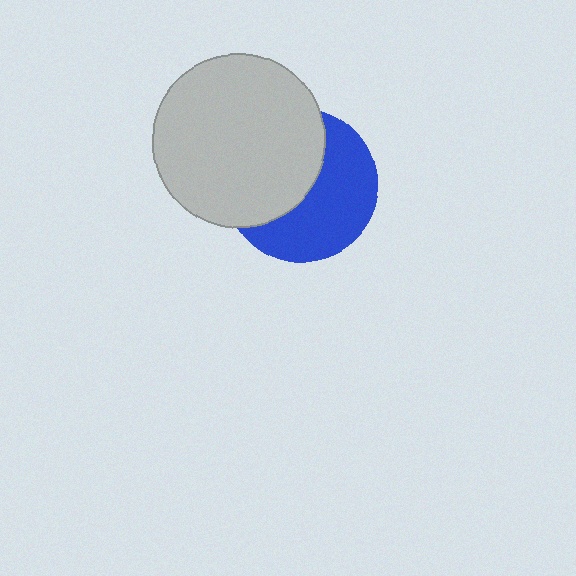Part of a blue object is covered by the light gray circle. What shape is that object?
It is a circle.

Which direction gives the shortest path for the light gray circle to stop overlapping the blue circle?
Moving toward the upper-left gives the shortest separation.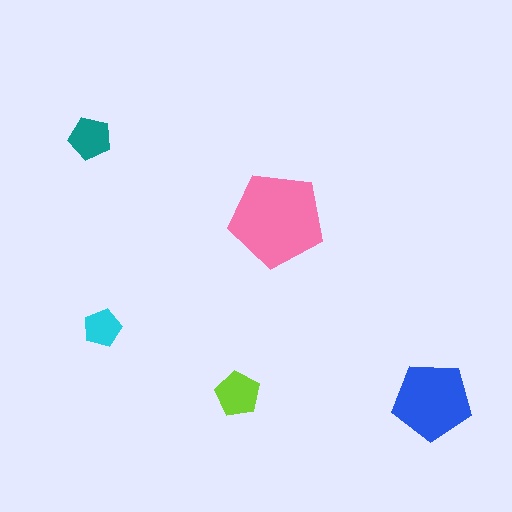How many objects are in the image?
There are 5 objects in the image.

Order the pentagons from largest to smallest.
the pink one, the blue one, the lime one, the teal one, the cyan one.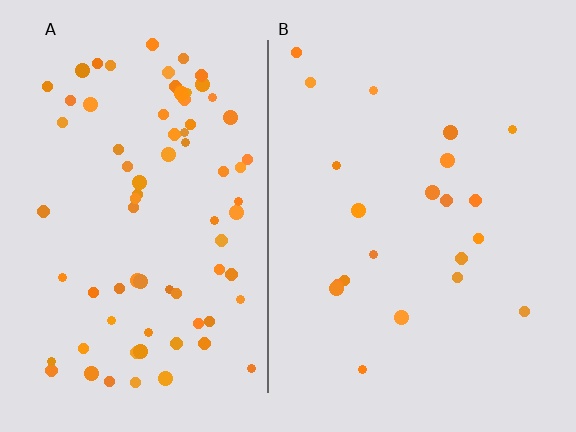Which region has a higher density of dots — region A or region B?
A (the left).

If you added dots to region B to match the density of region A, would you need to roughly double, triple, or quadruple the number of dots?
Approximately quadruple.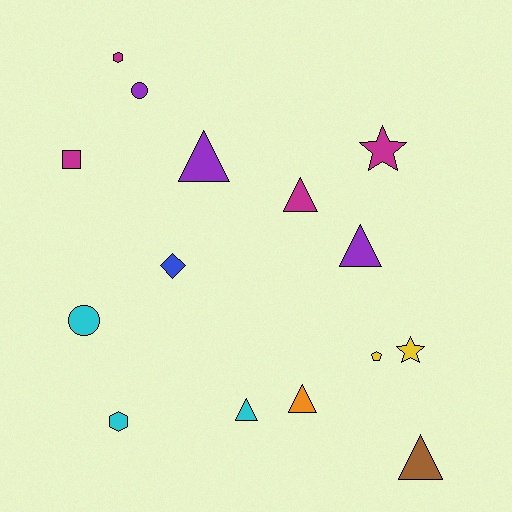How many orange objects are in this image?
There is 1 orange object.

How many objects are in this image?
There are 15 objects.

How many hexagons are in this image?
There are 2 hexagons.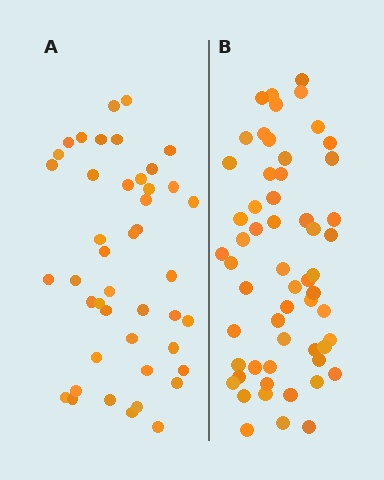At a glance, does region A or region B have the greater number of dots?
Region B (the right region) has more dots.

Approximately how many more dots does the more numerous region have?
Region B has approximately 15 more dots than region A.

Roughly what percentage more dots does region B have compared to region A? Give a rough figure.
About 30% more.